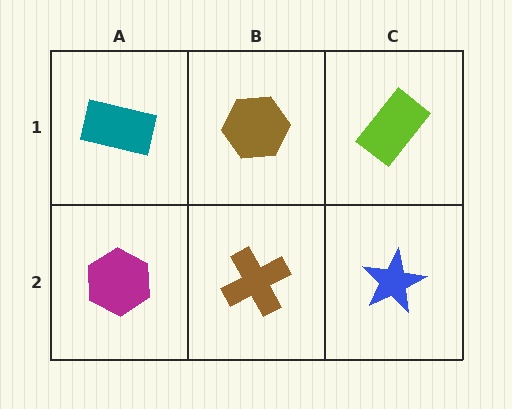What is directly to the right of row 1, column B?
A lime rectangle.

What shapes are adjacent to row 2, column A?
A teal rectangle (row 1, column A), a brown cross (row 2, column B).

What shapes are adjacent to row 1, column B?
A brown cross (row 2, column B), a teal rectangle (row 1, column A), a lime rectangle (row 1, column C).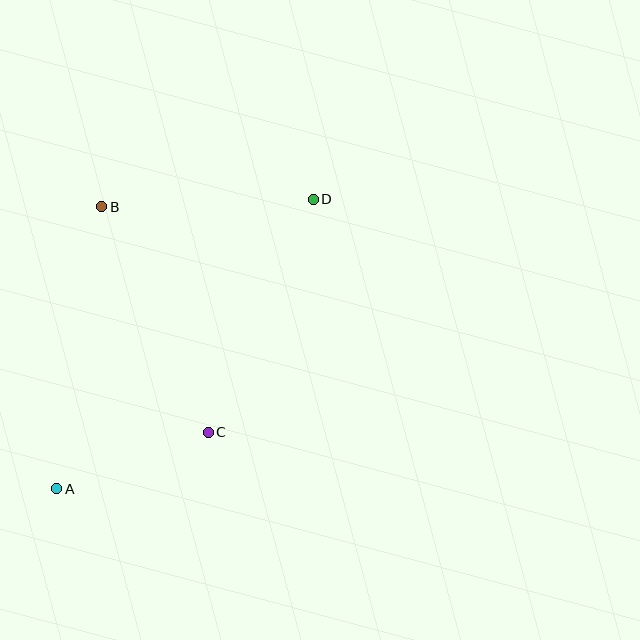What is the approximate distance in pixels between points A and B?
The distance between A and B is approximately 286 pixels.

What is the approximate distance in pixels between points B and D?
The distance between B and D is approximately 212 pixels.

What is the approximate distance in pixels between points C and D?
The distance between C and D is approximately 255 pixels.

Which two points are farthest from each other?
Points A and D are farthest from each other.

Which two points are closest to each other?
Points A and C are closest to each other.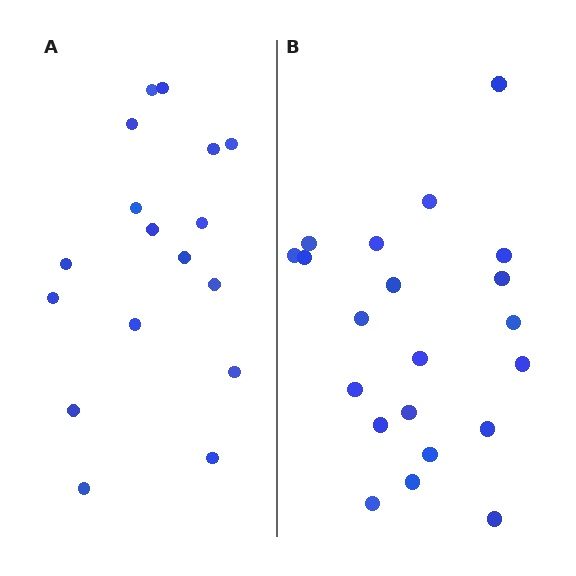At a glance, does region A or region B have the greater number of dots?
Region B (the right region) has more dots.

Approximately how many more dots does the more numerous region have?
Region B has about 4 more dots than region A.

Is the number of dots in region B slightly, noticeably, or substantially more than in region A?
Region B has only slightly more — the two regions are fairly close. The ratio is roughly 1.2 to 1.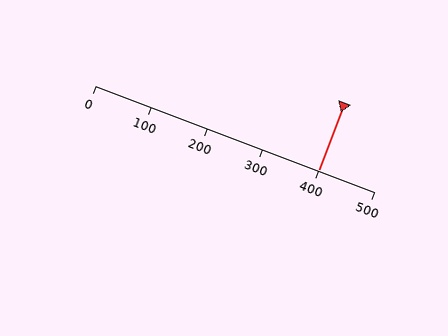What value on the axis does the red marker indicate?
The marker indicates approximately 400.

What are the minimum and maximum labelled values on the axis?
The axis runs from 0 to 500.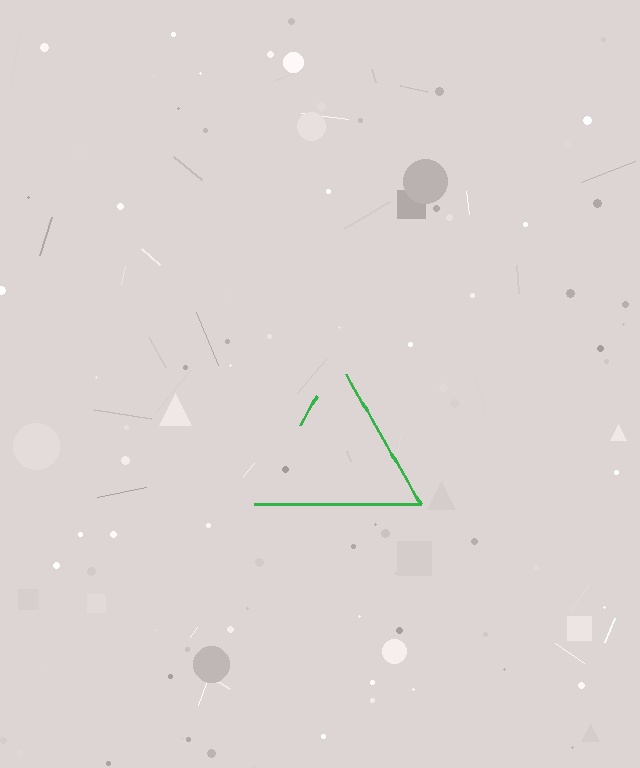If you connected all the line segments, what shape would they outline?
They would outline a triangle.